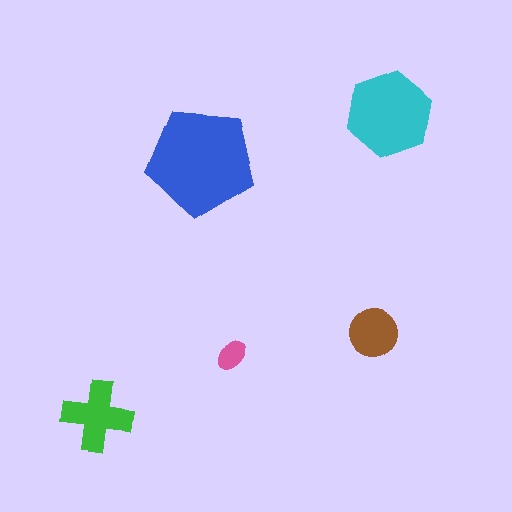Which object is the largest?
The blue pentagon.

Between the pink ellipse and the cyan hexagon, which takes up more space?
The cyan hexagon.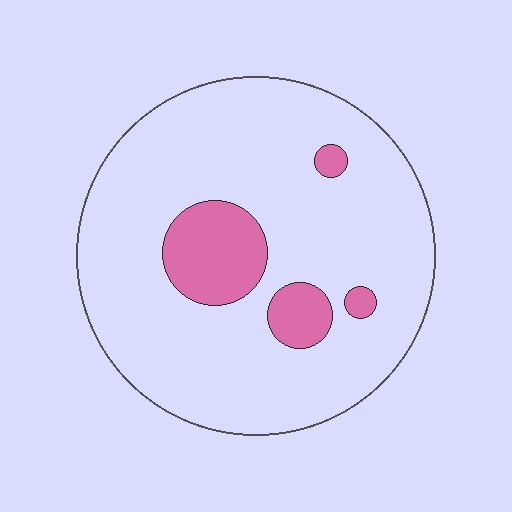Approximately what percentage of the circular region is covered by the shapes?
Approximately 15%.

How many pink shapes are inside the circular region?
4.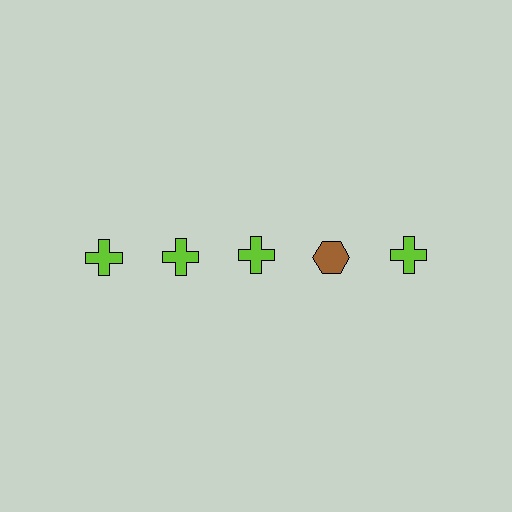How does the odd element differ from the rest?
It differs in both color (brown instead of lime) and shape (hexagon instead of cross).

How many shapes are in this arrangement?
There are 5 shapes arranged in a grid pattern.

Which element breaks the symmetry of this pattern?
The brown hexagon in the top row, second from right column breaks the symmetry. All other shapes are lime crosses.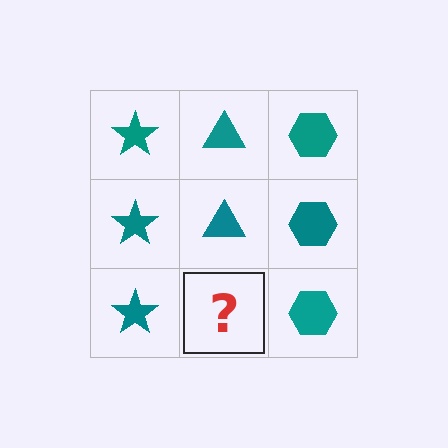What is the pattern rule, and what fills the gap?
The rule is that each column has a consistent shape. The gap should be filled with a teal triangle.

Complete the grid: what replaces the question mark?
The question mark should be replaced with a teal triangle.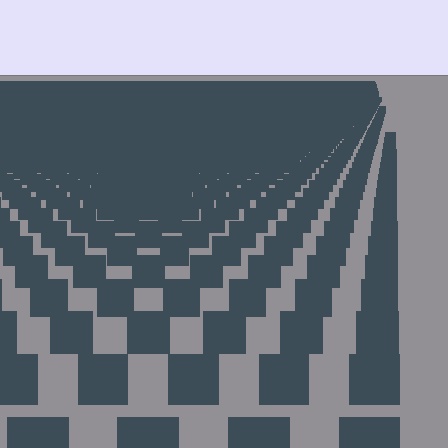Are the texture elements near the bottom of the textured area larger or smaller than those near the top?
Larger. Near the bottom, elements are closer to the viewer and appear at a bigger on-screen size.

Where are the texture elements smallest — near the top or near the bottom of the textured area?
Near the top.